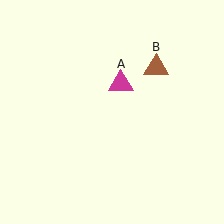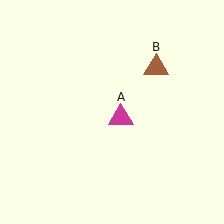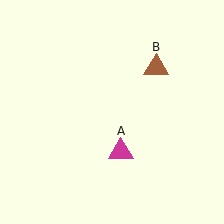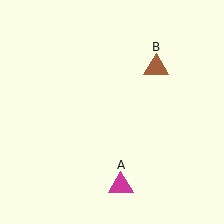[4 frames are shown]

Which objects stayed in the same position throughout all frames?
Brown triangle (object B) remained stationary.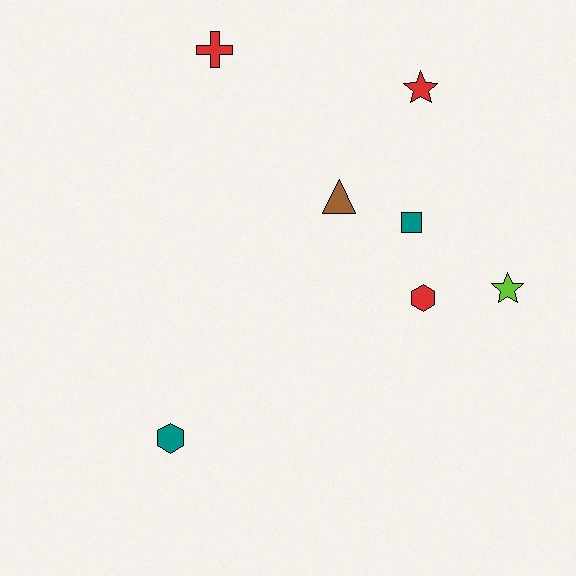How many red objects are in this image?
There are 3 red objects.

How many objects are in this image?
There are 7 objects.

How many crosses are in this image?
There is 1 cross.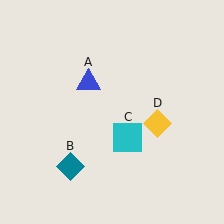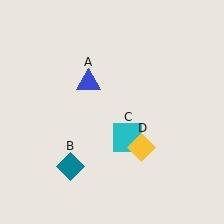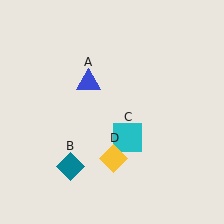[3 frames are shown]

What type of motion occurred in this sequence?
The yellow diamond (object D) rotated clockwise around the center of the scene.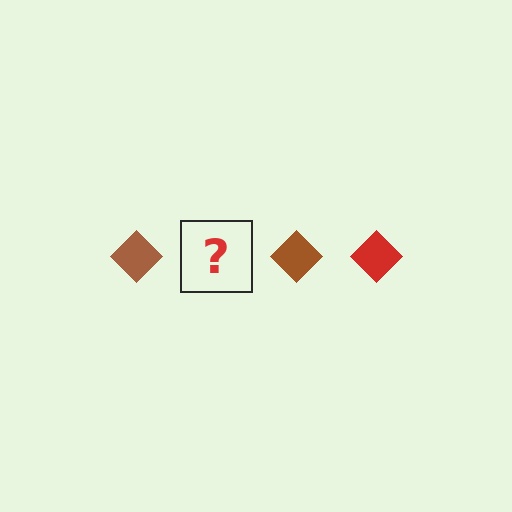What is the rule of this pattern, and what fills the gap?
The rule is that the pattern cycles through brown, red diamonds. The gap should be filled with a red diamond.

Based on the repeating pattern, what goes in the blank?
The blank should be a red diamond.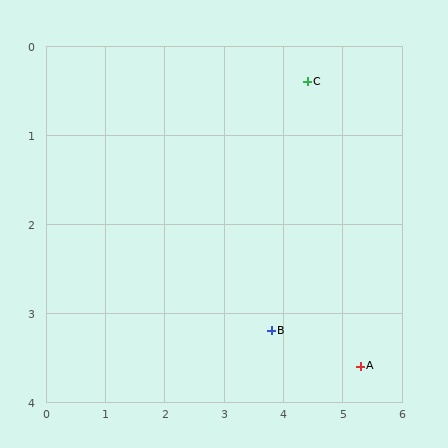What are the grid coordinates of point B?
Point B is at approximately (3.8, 3.2).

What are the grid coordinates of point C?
Point C is at approximately (4.4, 0.4).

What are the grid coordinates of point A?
Point A is at approximately (5.3, 3.6).